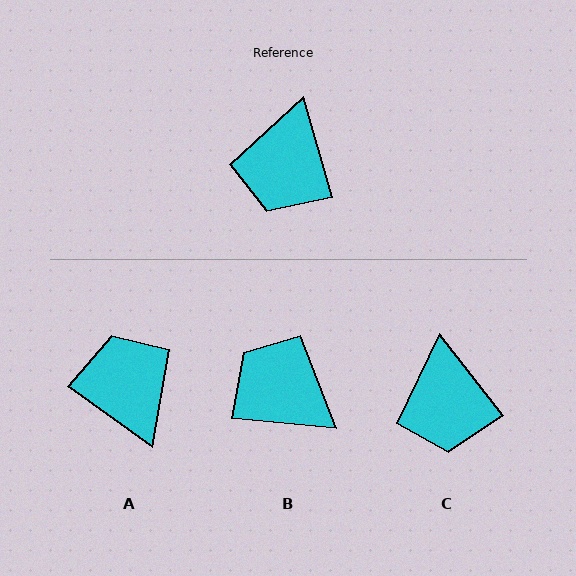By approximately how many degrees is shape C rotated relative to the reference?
Approximately 22 degrees counter-clockwise.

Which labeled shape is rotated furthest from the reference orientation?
A, about 142 degrees away.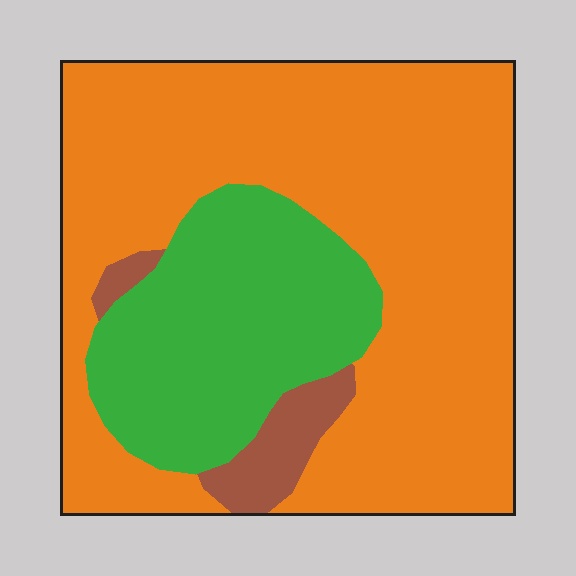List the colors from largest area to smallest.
From largest to smallest: orange, green, brown.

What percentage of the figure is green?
Green takes up about one quarter (1/4) of the figure.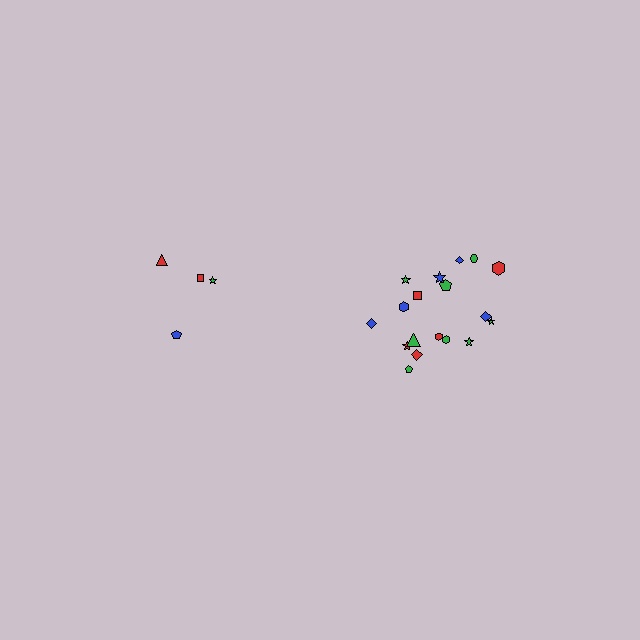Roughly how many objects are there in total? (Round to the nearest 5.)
Roughly 20 objects in total.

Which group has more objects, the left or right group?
The right group.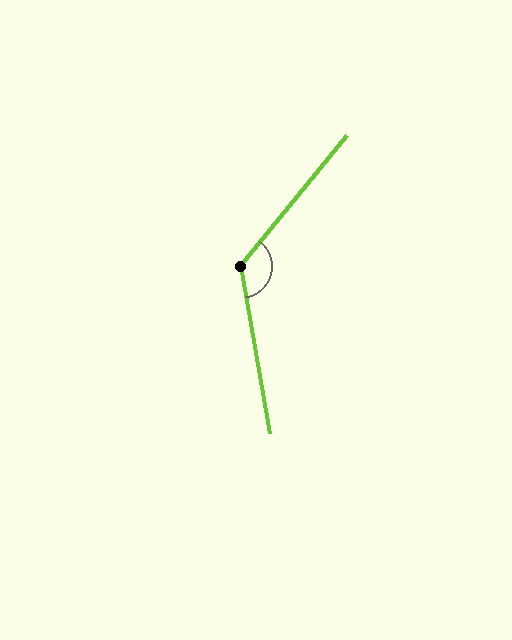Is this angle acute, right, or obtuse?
It is obtuse.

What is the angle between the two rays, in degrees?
Approximately 131 degrees.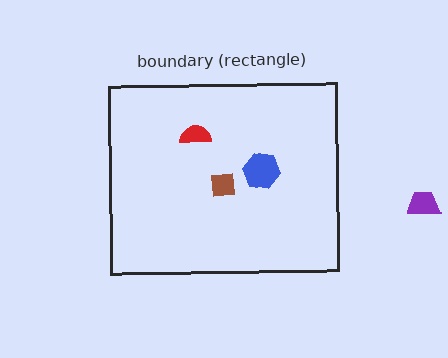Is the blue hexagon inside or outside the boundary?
Inside.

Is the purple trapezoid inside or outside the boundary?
Outside.